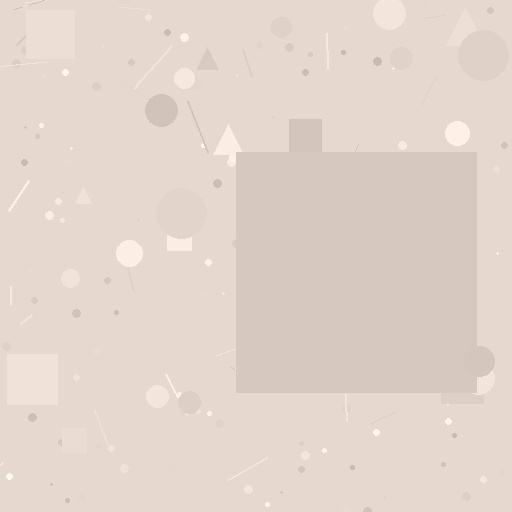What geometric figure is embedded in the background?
A square is embedded in the background.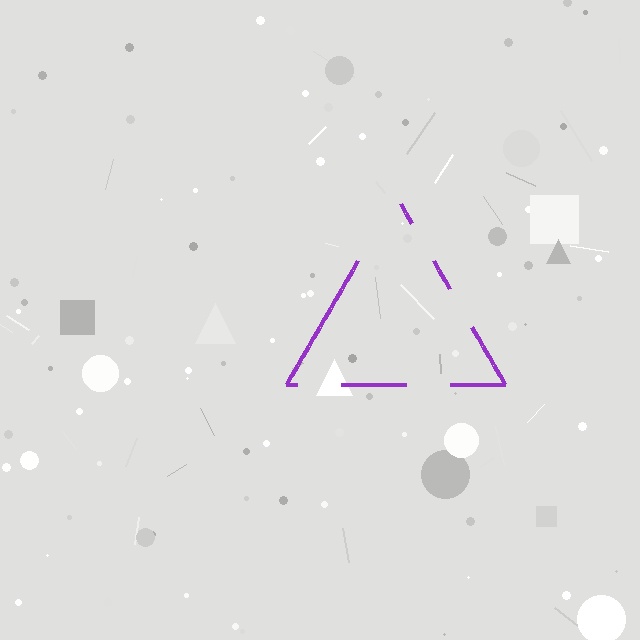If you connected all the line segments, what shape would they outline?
They would outline a triangle.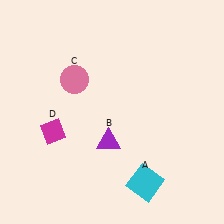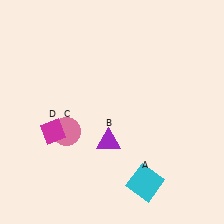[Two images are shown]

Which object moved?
The pink circle (C) moved down.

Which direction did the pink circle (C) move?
The pink circle (C) moved down.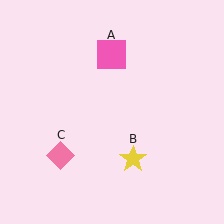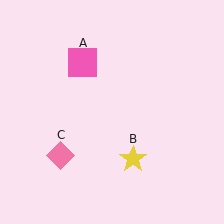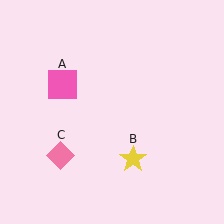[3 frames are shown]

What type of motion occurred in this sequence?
The pink square (object A) rotated counterclockwise around the center of the scene.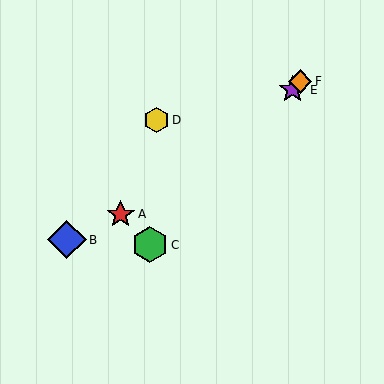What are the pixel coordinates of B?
Object B is at (67, 240).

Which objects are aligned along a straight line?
Objects C, E, F are aligned along a straight line.